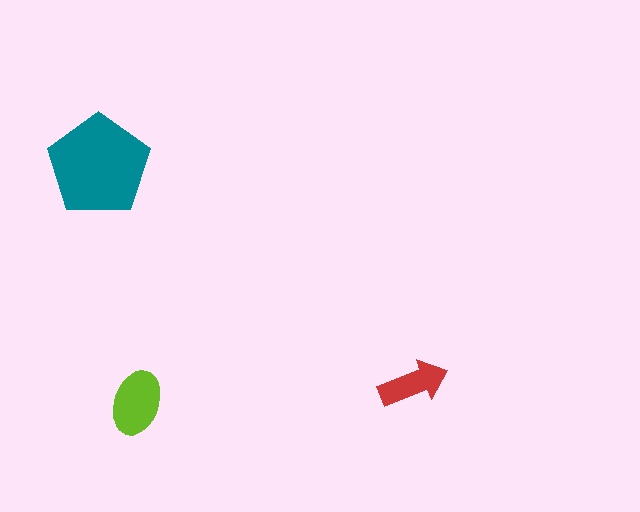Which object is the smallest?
The red arrow.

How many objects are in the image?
There are 3 objects in the image.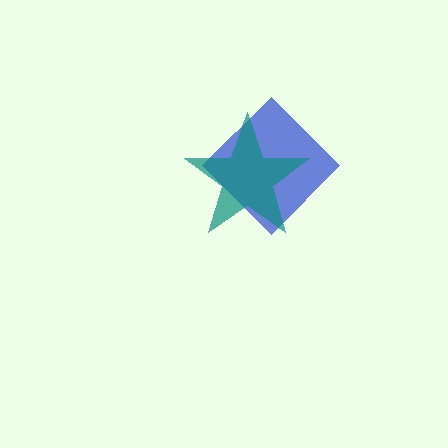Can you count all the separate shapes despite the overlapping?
Yes, there are 2 separate shapes.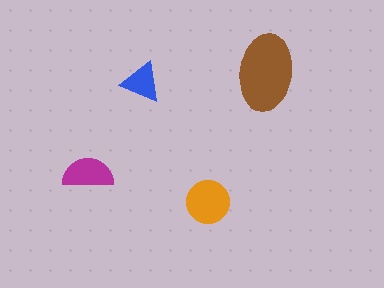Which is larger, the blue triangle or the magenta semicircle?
The magenta semicircle.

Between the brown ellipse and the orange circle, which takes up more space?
The brown ellipse.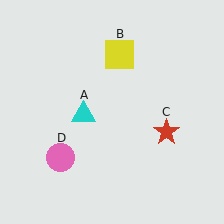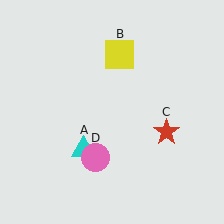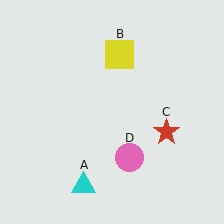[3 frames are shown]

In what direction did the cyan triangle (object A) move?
The cyan triangle (object A) moved down.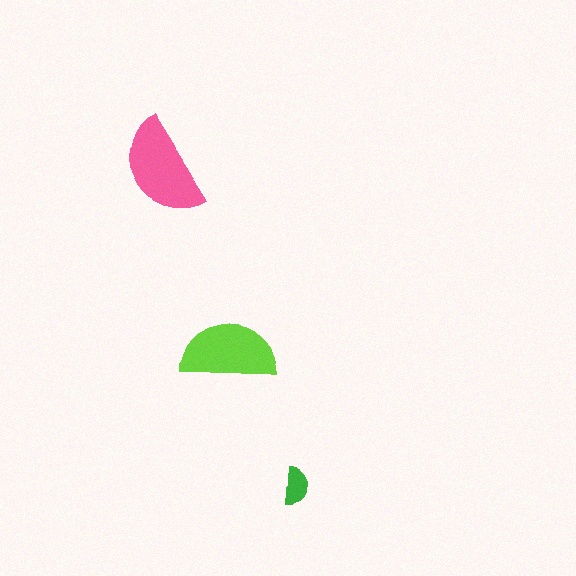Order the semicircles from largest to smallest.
the pink one, the lime one, the green one.